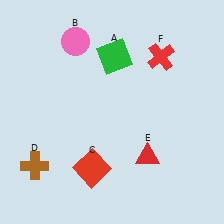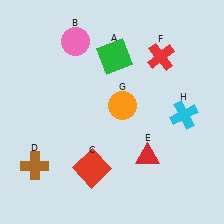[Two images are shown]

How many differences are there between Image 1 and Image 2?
There are 2 differences between the two images.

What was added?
An orange circle (G), a cyan cross (H) were added in Image 2.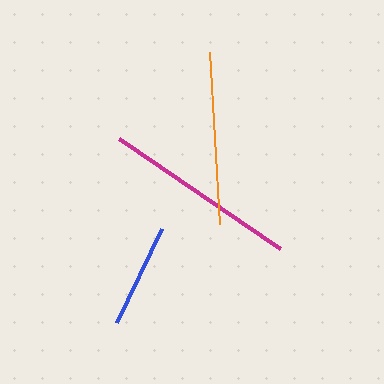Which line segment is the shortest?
The blue line is the shortest at approximately 104 pixels.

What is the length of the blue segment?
The blue segment is approximately 104 pixels long.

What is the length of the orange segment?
The orange segment is approximately 172 pixels long.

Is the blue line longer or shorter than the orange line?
The orange line is longer than the blue line.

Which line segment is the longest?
The magenta line is the longest at approximately 195 pixels.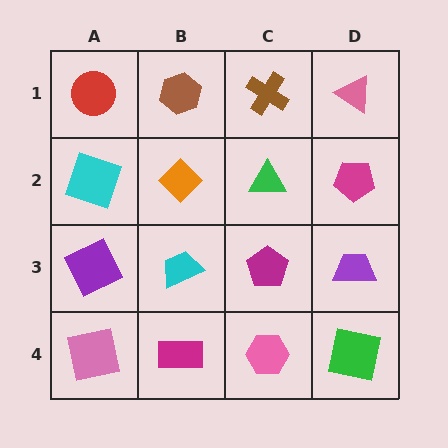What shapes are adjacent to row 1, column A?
A cyan square (row 2, column A), a brown hexagon (row 1, column B).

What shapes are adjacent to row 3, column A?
A cyan square (row 2, column A), a pink square (row 4, column A), a cyan trapezoid (row 3, column B).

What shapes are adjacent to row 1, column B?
An orange diamond (row 2, column B), a red circle (row 1, column A), a brown cross (row 1, column C).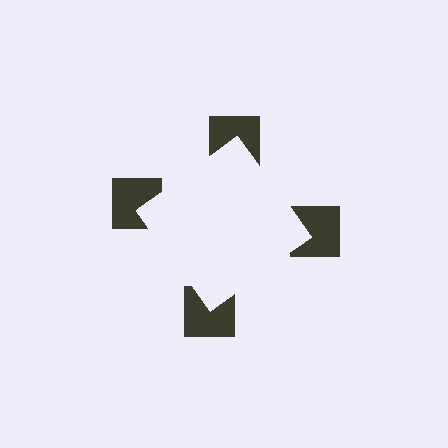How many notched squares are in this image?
There are 4 — one at each vertex of the illusory square.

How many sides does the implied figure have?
4 sides.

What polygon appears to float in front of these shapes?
An illusory square — its edges are inferred from the aligned wedge cuts in the notched squares, not physically drawn.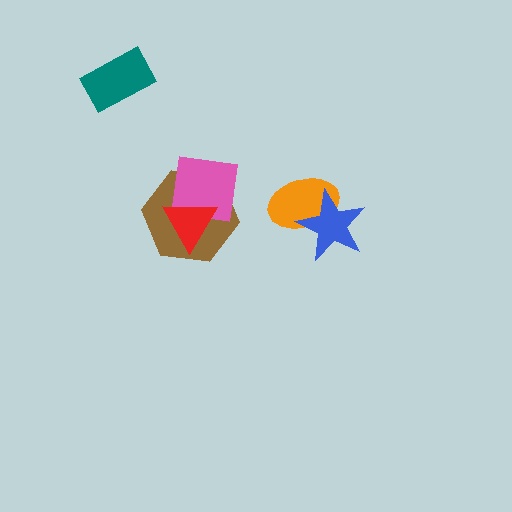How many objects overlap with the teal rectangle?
0 objects overlap with the teal rectangle.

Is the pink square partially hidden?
Yes, it is partially covered by another shape.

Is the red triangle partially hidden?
No, no other shape covers it.